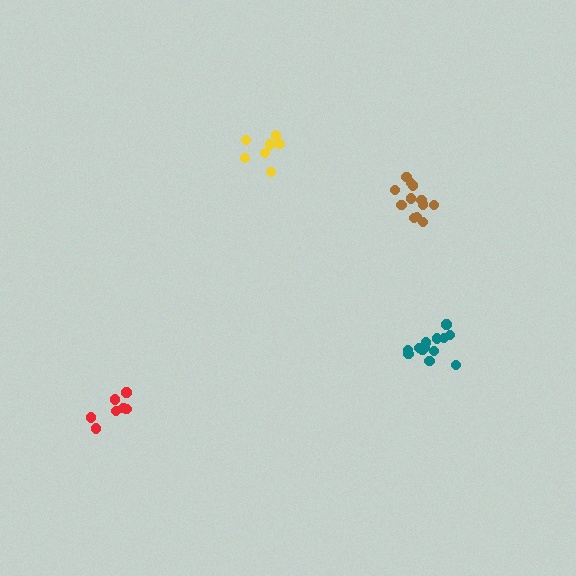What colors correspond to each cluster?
The clusters are colored: teal, yellow, red, brown.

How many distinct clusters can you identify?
There are 4 distinct clusters.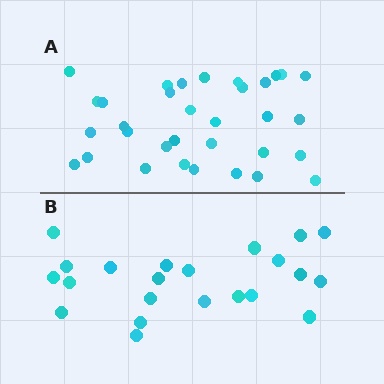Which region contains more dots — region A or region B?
Region A (the top region) has more dots.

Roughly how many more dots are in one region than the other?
Region A has roughly 12 or so more dots than region B.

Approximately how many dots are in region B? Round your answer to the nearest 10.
About 20 dots. (The exact count is 22, which rounds to 20.)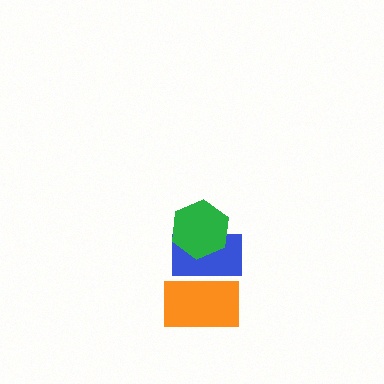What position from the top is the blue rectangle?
The blue rectangle is 2nd from the top.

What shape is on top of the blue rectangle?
The green hexagon is on top of the blue rectangle.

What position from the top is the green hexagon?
The green hexagon is 1st from the top.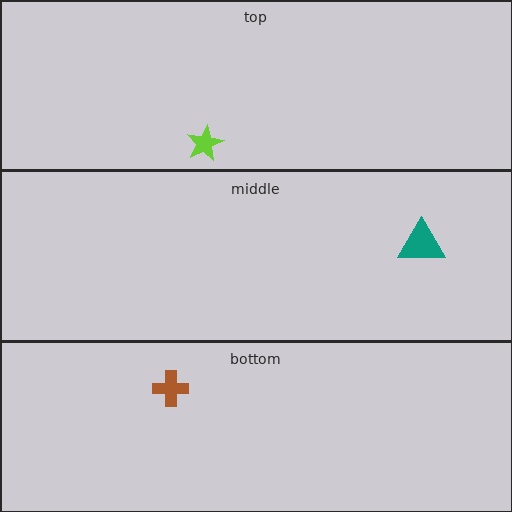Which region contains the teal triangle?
The middle region.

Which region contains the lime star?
The top region.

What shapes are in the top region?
The lime star.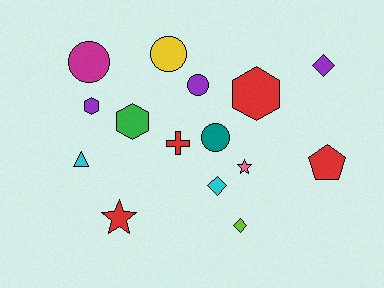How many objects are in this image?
There are 15 objects.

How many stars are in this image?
There are 2 stars.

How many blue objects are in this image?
There are no blue objects.